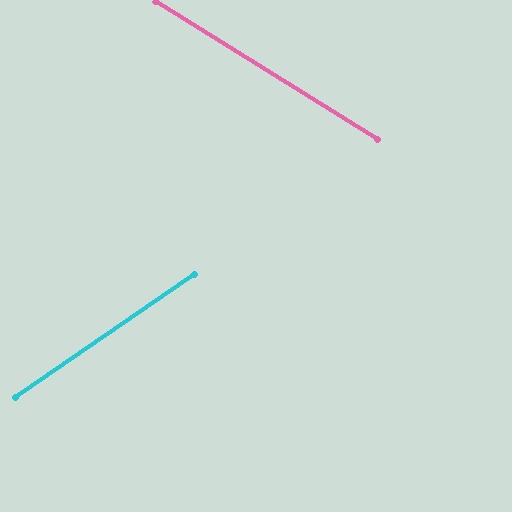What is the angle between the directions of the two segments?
Approximately 66 degrees.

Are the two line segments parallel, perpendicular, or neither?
Neither parallel nor perpendicular — they differ by about 66°.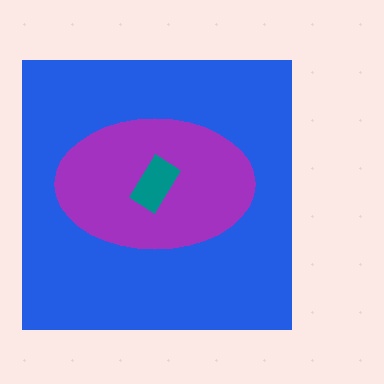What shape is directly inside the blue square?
The purple ellipse.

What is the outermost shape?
The blue square.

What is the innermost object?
The teal rectangle.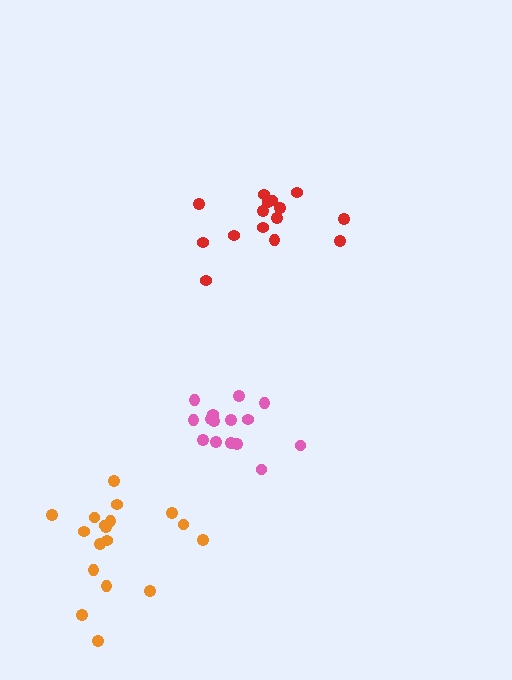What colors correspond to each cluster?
The clusters are colored: orange, red, pink.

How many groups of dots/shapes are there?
There are 3 groups.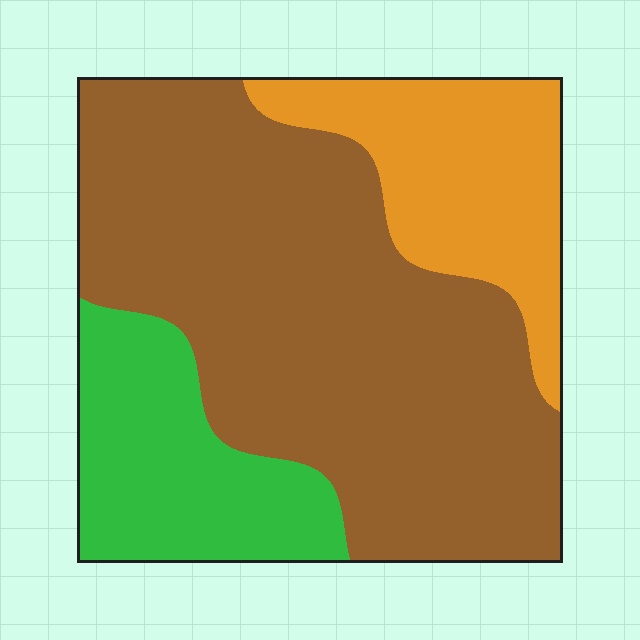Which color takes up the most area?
Brown, at roughly 60%.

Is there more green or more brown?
Brown.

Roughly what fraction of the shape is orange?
Orange covers around 20% of the shape.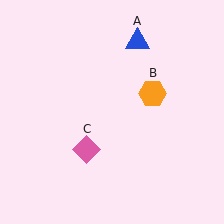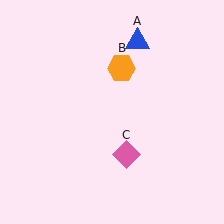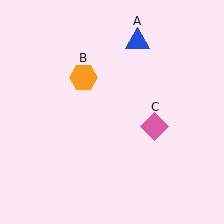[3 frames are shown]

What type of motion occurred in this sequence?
The orange hexagon (object B), pink diamond (object C) rotated counterclockwise around the center of the scene.